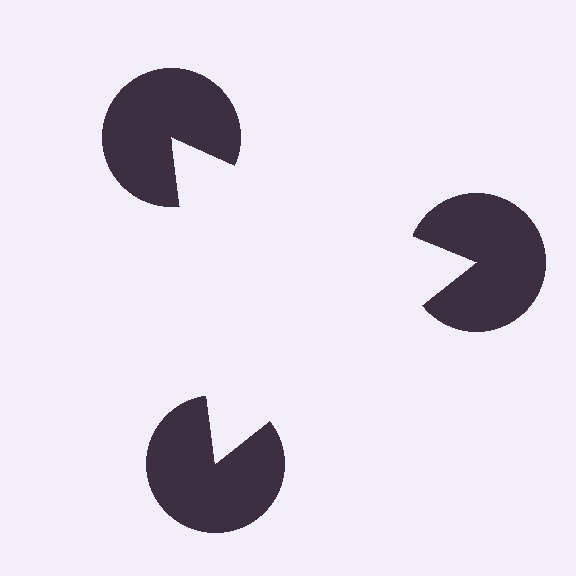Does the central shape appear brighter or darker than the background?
It typically appears slightly brighter than the background, even though no actual brightness change is drawn.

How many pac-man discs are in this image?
There are 3 — one at each vertex of the illusory triangle.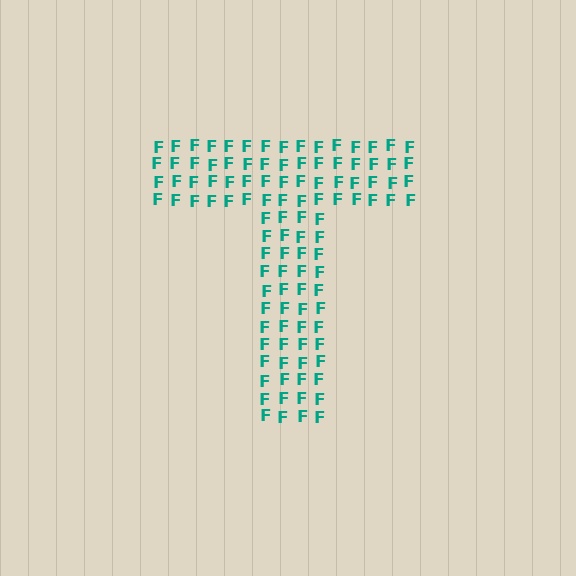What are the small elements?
The small elements are letter F's.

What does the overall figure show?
The overall figure shows the letter T.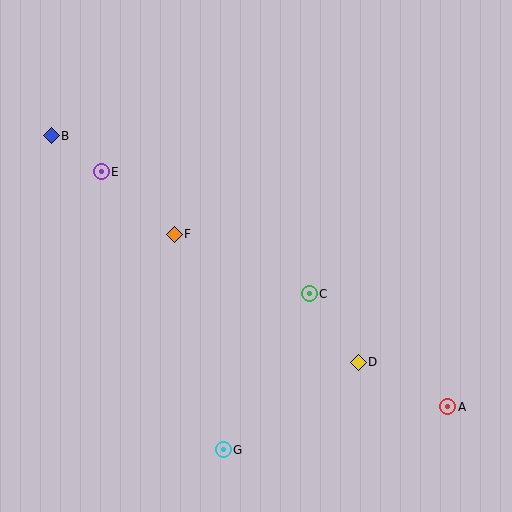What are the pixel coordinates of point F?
Point F is at (174, 234).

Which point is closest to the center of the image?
Point C at (309, 294) is closest to the center.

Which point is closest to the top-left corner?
Point B is closest to the top-left corner.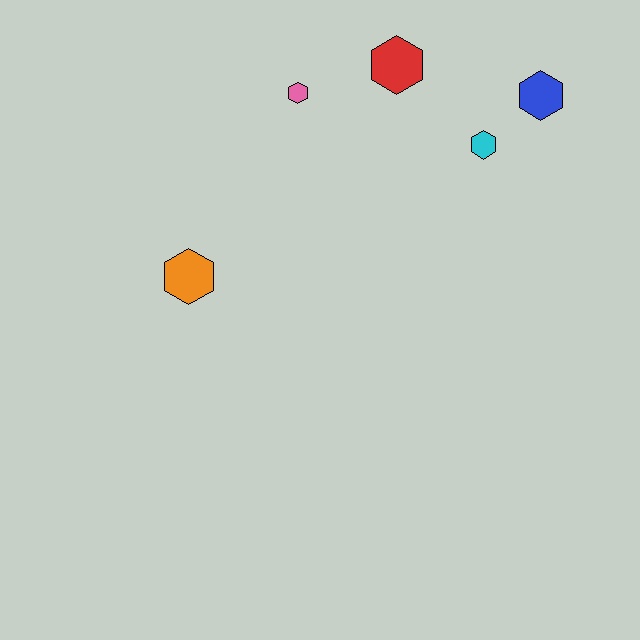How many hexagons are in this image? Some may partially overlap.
There are 5 hexagons.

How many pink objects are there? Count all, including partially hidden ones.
There is 1 pink object.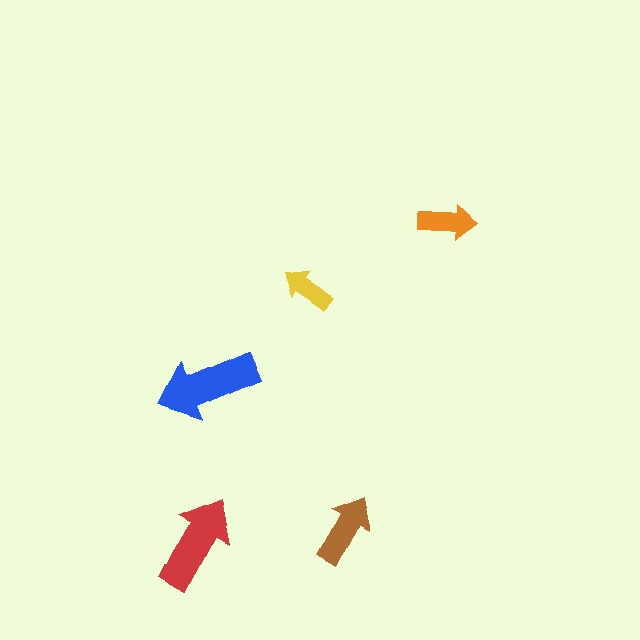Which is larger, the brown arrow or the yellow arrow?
The brown one.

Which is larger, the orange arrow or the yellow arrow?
The orange one.